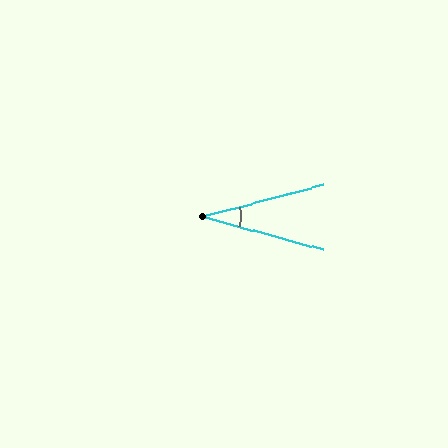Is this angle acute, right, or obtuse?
It is acute.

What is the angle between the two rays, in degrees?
Approximately 30 degrees.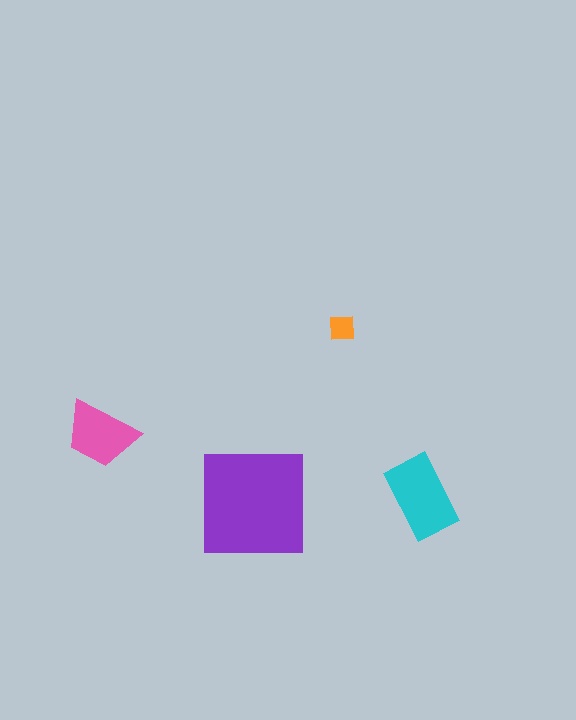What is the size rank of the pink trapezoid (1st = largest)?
3rd.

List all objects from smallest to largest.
The orange square, the pink trapezoid, the cyan rectangle, the purple square.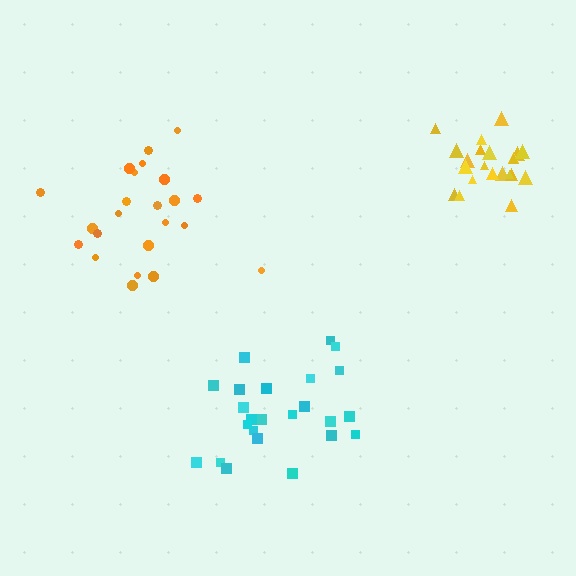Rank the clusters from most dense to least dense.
yellow, cyan, orange.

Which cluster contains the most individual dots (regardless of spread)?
Cyan (24).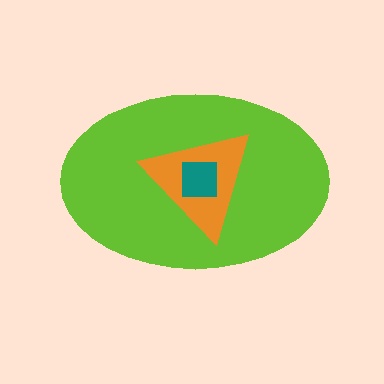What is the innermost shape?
The teal square.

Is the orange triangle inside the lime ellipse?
Yes.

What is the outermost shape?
The lime ellipse.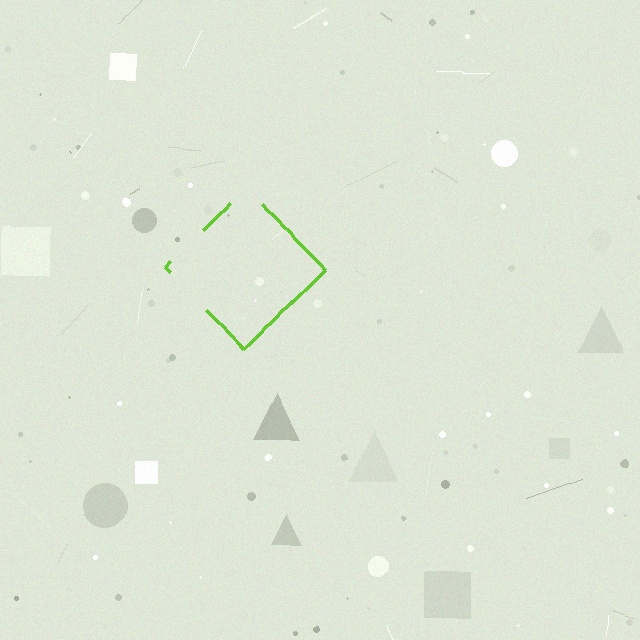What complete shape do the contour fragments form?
The contour fragments form a diamond.